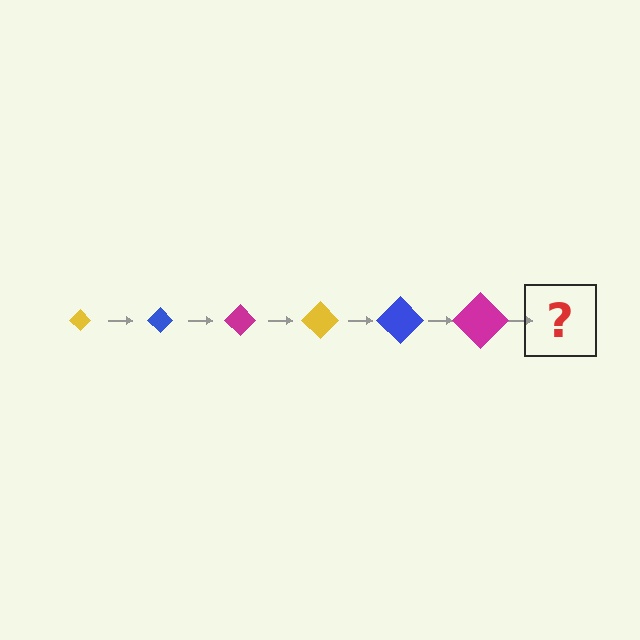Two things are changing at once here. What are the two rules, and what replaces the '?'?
The two rules are that the diamond grows larger each step and the color cycles through yellow, blue, and magenta. The '?' should be a yellow diamond, larger than the previous one.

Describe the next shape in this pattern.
It should be a yellow diamond, larger than the previous one.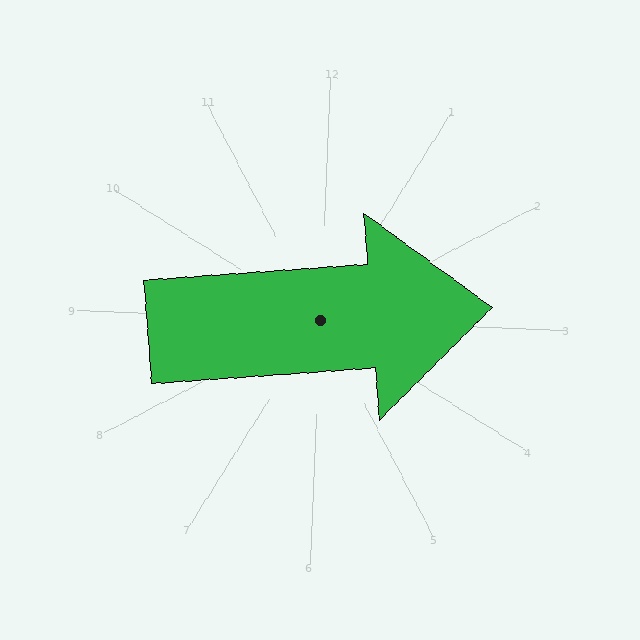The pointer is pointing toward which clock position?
Roughly 3 o'clock.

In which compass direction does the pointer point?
East.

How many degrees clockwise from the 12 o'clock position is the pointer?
Approximately 84 degrees.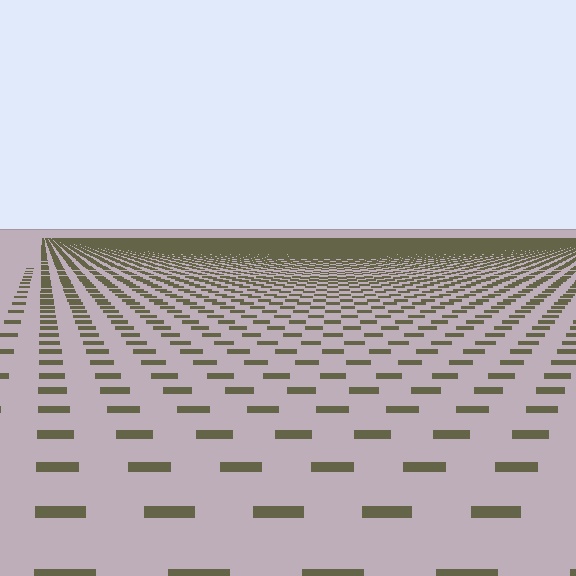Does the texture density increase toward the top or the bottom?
Density increases toward the top.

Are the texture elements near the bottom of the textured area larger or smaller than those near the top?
Larger. Near the bottom, elements are closer to the viewer and appear at a bigger on-screen size.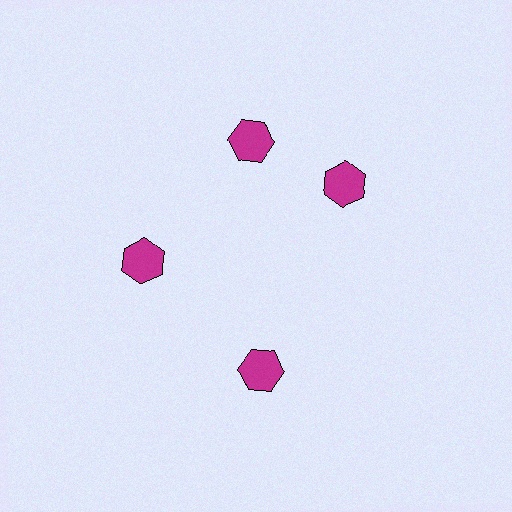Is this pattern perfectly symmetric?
No. The 4 magenta hexagons are arranged in a ring, but one element near the 3 o'clock position is rotated out of alignment along the ring, breaking the 4-fold rotational symmetry.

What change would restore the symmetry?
The symmetry would be restored by rotating it back into even spacing with its neighbors so that all 4 hexagons sit at equal angles and equal distance from the center.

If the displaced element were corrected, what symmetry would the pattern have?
It would have 4-fold rotational symmetry — the pattern would map onto itself every 90 degrees.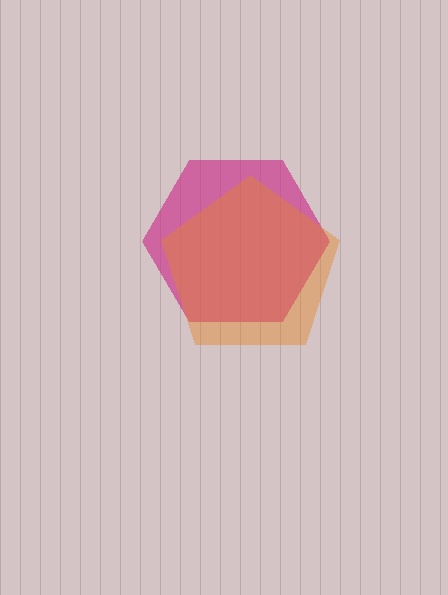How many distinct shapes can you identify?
There are 2 distinct shapes: a magenta hexagon, an orange pentagon.